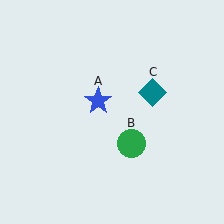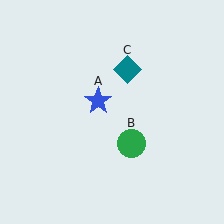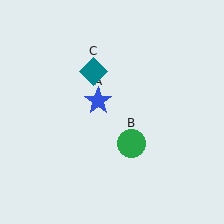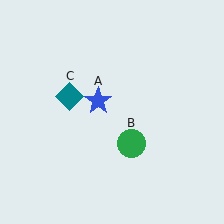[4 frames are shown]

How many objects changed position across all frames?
1 object changed position: teal diamond (object C).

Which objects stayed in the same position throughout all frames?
Blue star (object A) and green circle (object B) remained stationary.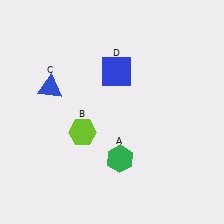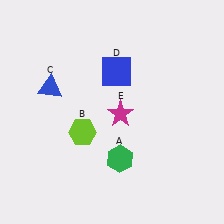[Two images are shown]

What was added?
A magenta star (E) was added in Image 2.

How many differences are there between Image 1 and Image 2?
There is 1 difference between the two images.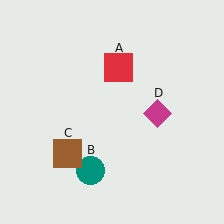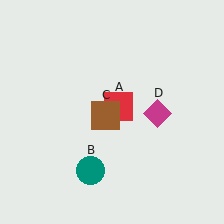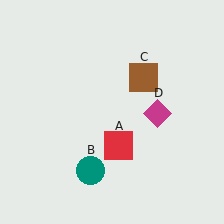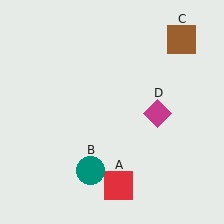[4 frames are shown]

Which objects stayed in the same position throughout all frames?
Teal circle (object B) and magenta diamond (object D) remained stationary.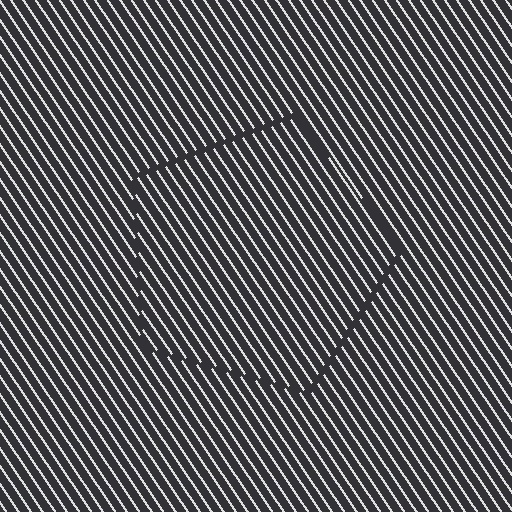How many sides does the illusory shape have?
5 sides — the line-ends trace a pentagon.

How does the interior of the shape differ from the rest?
The interior of the shape contains the same grating, shifted by half a period — the contour is defined by the phase discontinuity where line-ends from the inner and outer gratings abut.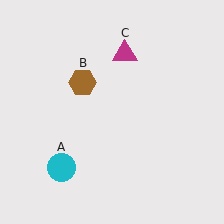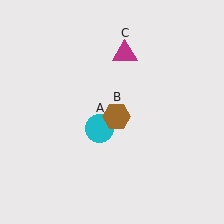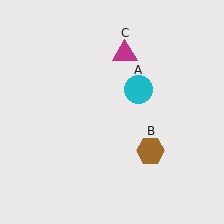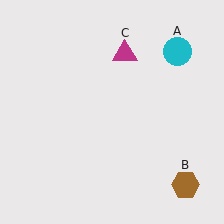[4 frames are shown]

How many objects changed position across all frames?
2 objects changed position: cyan circle (object A), brown hexagon (object B).